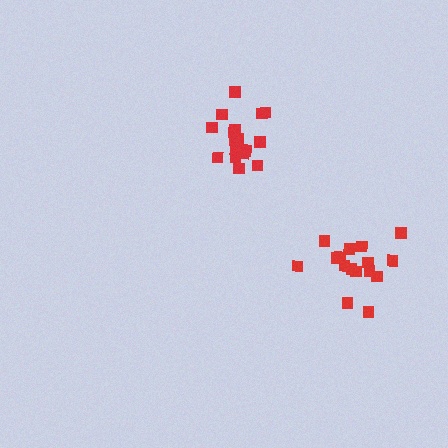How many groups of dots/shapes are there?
There are 2 groups.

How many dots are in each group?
Group 1: 18 dots, Group 2: 16 dots (34 total).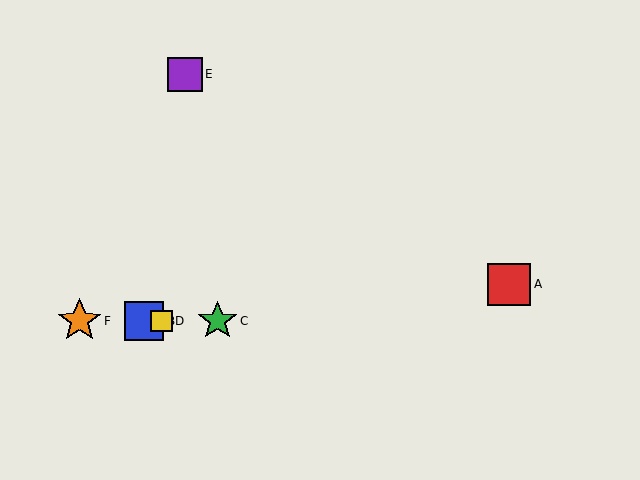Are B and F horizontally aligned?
Yes, both are at y≈321.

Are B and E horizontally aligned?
No, B is at y≈321 and E is at y≈74.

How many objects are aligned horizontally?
4 objects (B, C, D, F) are aligned horizontally.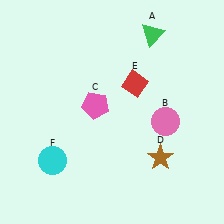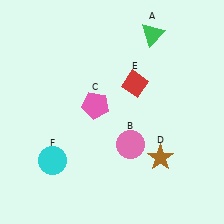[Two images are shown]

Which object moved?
The pink circle (B) moved left.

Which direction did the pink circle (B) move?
The pink circle (B) moved left.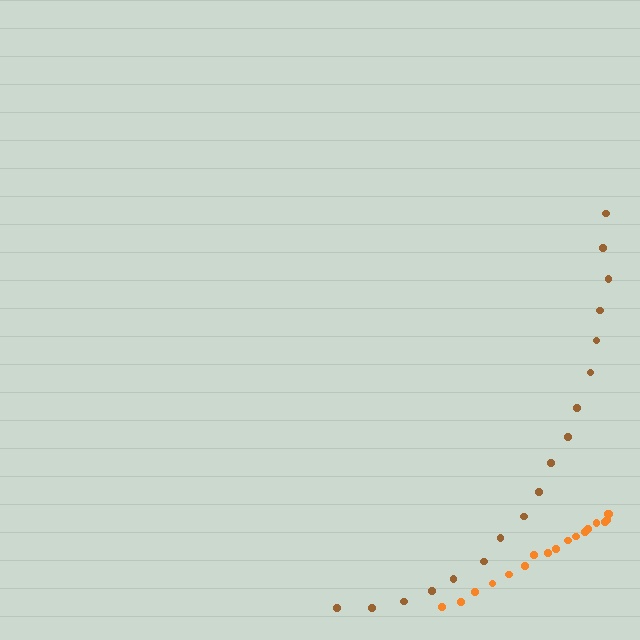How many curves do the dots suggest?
There are 2 distinct paths.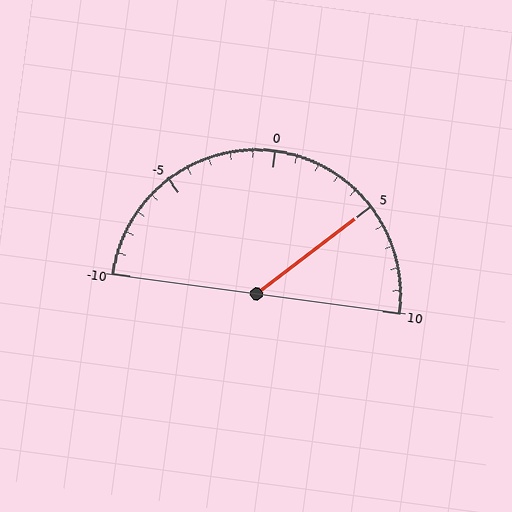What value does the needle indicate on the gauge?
The needle indicates approximately 5.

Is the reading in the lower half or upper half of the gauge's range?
The reading is in the upper half of the range (-10 to 10).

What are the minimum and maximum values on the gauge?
The gauge ranges from -10 to 10.